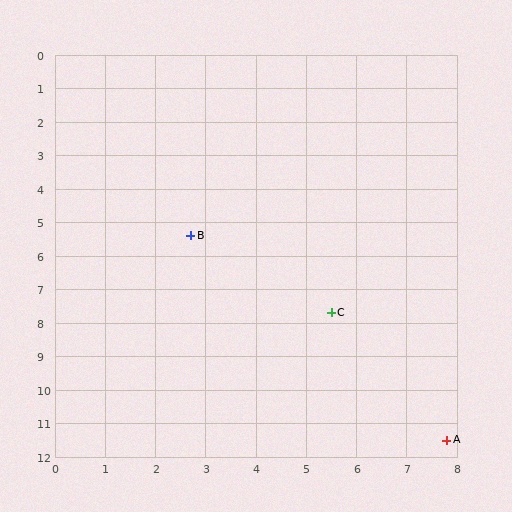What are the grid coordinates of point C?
Point C is at approximately (5.5, 7.7).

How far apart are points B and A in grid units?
Points B and A are about 8.0 grid units apart.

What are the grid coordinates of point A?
Point A is at approximately (7.8, 11.5).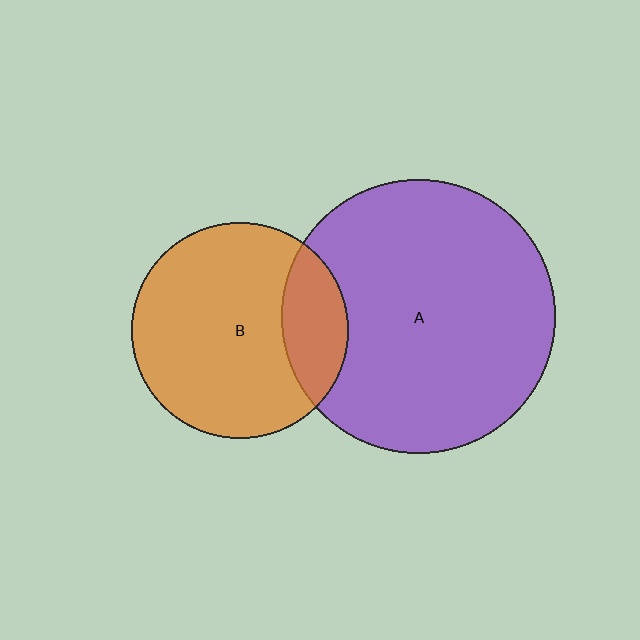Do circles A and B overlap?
Yes.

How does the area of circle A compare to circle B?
Approximately 1.6 times.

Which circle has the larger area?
Circle A (purple).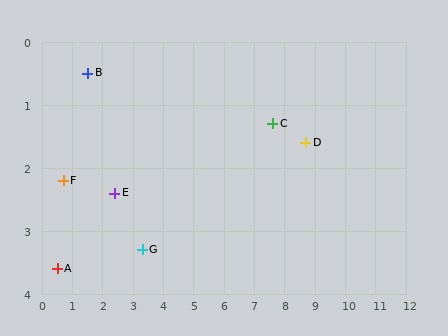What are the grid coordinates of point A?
Point A is at approximately (0.5, 3.6).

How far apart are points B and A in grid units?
Points B and A are about 3.3 grid units apart.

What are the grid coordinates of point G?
Point G is at approximately (3.3, 3.3).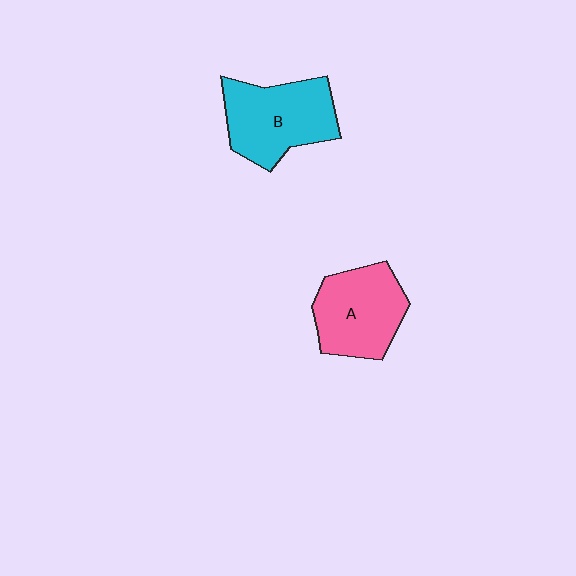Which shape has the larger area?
Shape B (cyan).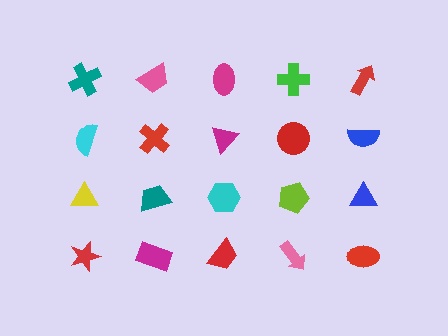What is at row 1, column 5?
A red arrow.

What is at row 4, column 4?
A pink arrow.